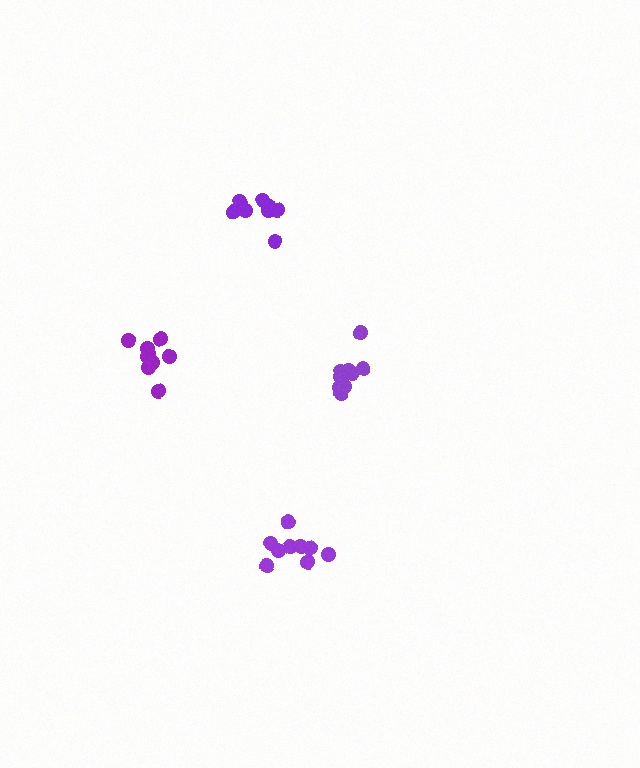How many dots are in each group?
Group 1: 9 dots, Group 2: 8 dots, Group 3: 10 dots, Group 4: 10 dots (37 total).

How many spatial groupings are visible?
There are 4 spatial groupings.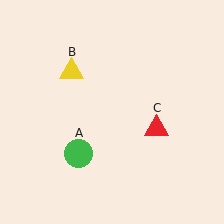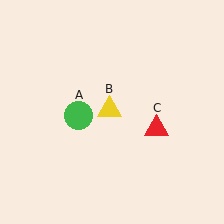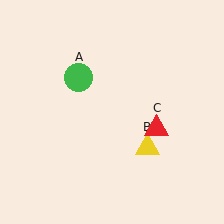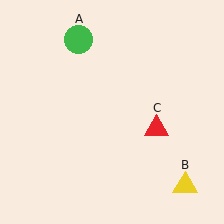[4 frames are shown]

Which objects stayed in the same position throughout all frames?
Red triangle (object C) remained stationary.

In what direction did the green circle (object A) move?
The green circle (object A) moved up.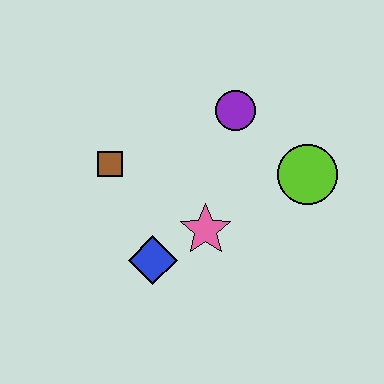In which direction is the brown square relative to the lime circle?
The brown square is to the left of the lime circle.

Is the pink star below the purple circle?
Yes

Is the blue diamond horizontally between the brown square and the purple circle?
Yes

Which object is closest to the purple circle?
The lime circle is closest to the purple circle.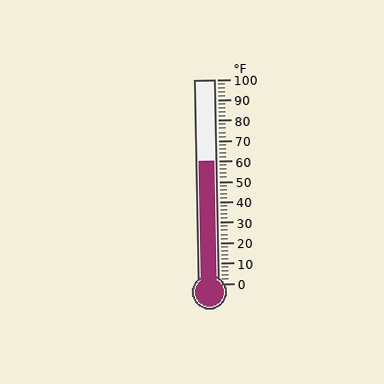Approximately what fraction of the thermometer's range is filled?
The thermometer is filled to approximately 60% of its range.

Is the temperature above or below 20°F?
The temperature is above 20°F.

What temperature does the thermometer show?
The thermometer shows approximately 60°F.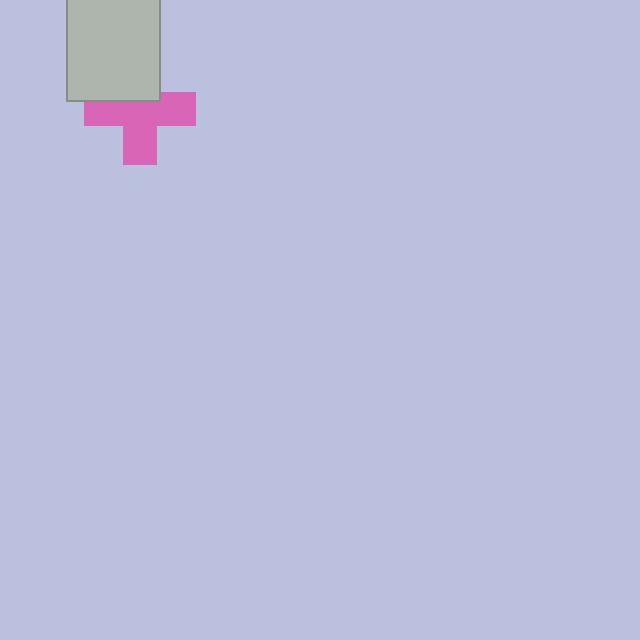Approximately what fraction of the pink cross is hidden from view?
Roughly 32% of the pink cross is hidden behind the light gray rectangle.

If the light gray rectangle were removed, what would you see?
You would see the complete pink cross.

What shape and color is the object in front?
The object in front is a light gray rectangle.